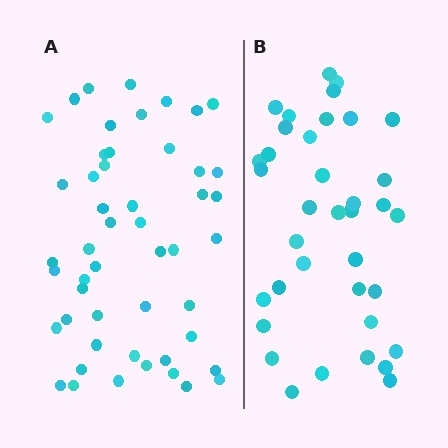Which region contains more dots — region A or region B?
Region A (the left region) has more dots.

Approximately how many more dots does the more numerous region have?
Region A has approximately 15 more dots than region B.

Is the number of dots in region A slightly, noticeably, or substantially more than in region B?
Region A has noticeably more, but not dramatically so. The ratio is roughly 1.4 to 1.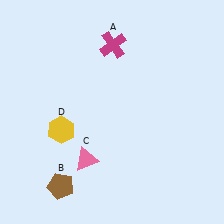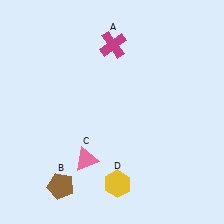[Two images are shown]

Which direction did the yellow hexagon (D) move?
The yellow hexagon (D) moved right.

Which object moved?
The yellow hexagon (D) moved right.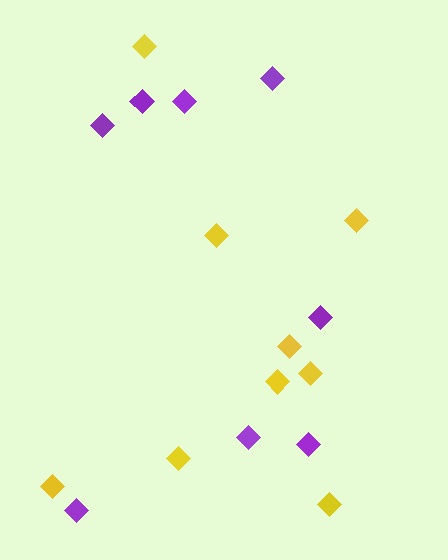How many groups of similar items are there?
There are 2 groups: one group of purple diamonds (8) and one group of yellow diamonds (9).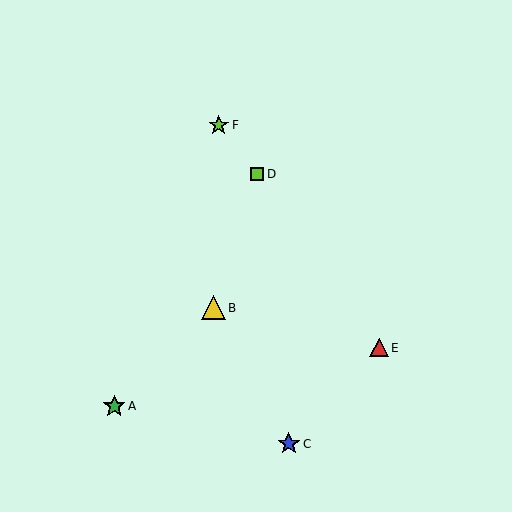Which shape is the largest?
The yellow triangle (labeled B) is the largest.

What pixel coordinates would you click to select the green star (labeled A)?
Click at (114, 406) to select the green star A.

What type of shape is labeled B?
Shape B is a yellow triangle.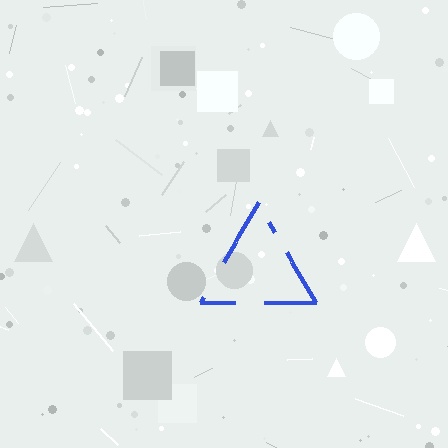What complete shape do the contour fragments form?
The contour fragments form a triangle.